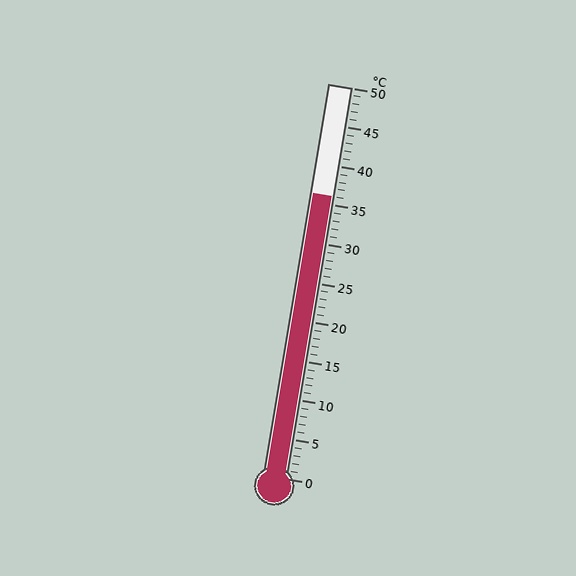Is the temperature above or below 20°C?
The temperature is above 20°C.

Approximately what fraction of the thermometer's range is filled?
The thermometer is filled to approximately 70% of its range.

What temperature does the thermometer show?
The thermometer shows approximately 36°C.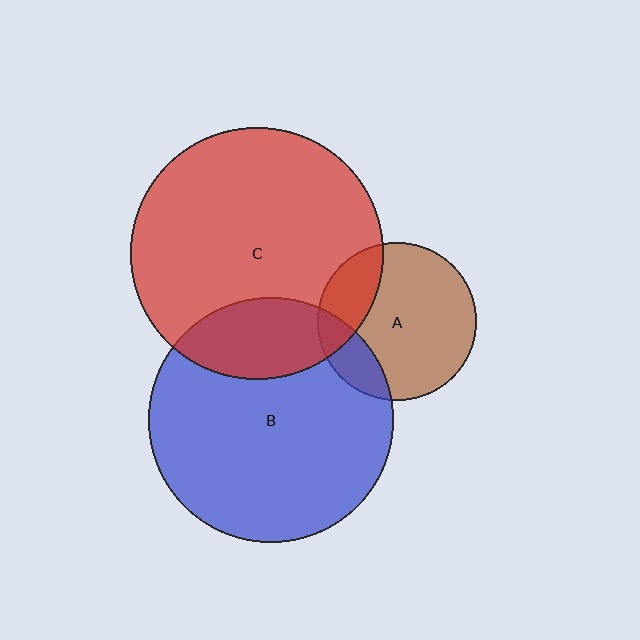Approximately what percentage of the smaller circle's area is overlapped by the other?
Approximately 20%.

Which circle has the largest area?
Circle C (red).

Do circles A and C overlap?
Yes.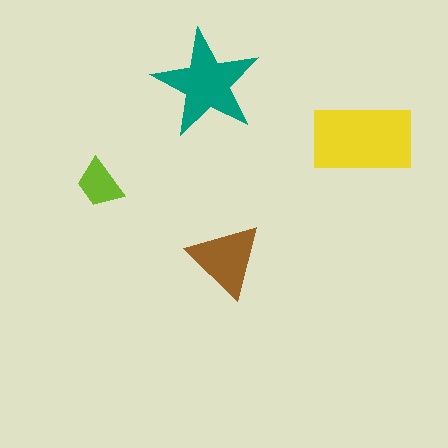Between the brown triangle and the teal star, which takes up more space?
The teal star.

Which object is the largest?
The yellow rectangle.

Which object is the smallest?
The lime trapezoid.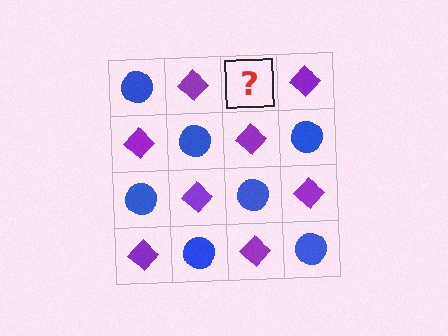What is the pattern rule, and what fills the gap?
The rule is that it alternates blue circle and purple diamond in a checkerboard pattern. The gap should be filled with a blue circle.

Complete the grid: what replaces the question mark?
The question mark should be replaced with a blue circle.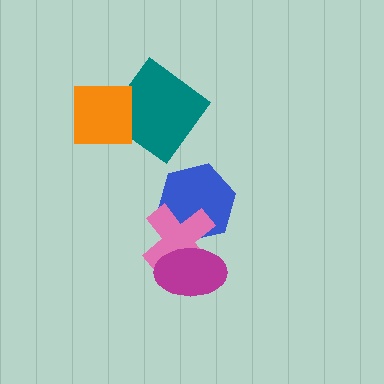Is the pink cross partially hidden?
Yes, it is partially covered by another shape.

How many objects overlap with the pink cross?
2 objects overlap with the pink cross.